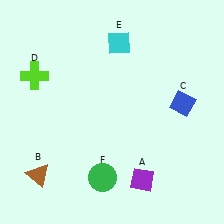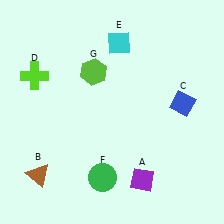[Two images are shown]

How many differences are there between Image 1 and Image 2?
There is 1 difference between the two images.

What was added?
A lime hexagon (G) was added in Image 2.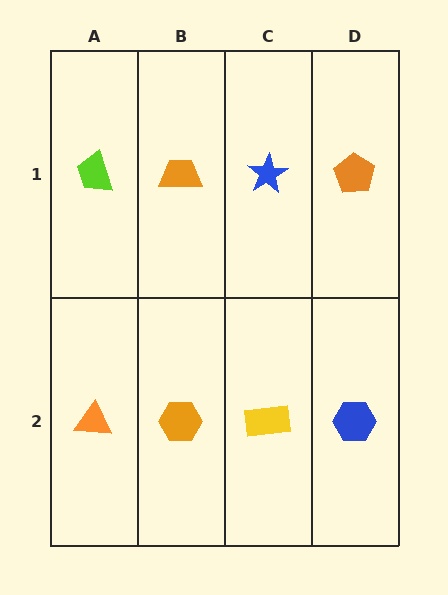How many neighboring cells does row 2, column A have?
2.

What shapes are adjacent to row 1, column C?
A yellow rectangle (row 2, column C), an orange trapezoid (row 1, column B), an orange pentagon (row 1, column D).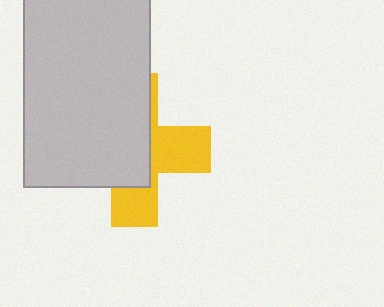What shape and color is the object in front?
The object in front is a light gray rectangle.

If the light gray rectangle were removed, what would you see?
You would see the complete yellow cross.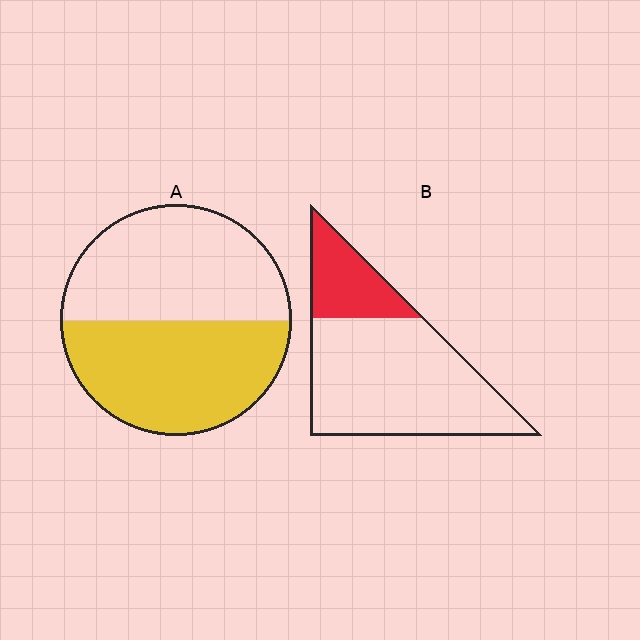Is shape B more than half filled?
No.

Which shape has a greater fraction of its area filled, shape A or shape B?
Shape A.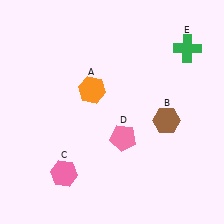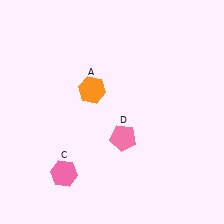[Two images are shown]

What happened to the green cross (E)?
The green cross (E) was removed in Image 2. It was in the top-right area of Image 1.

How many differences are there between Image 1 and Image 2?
There are 2 differences between the two images.